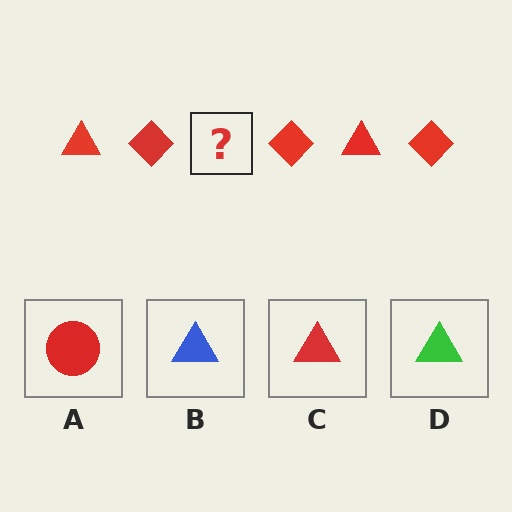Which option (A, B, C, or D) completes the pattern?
C.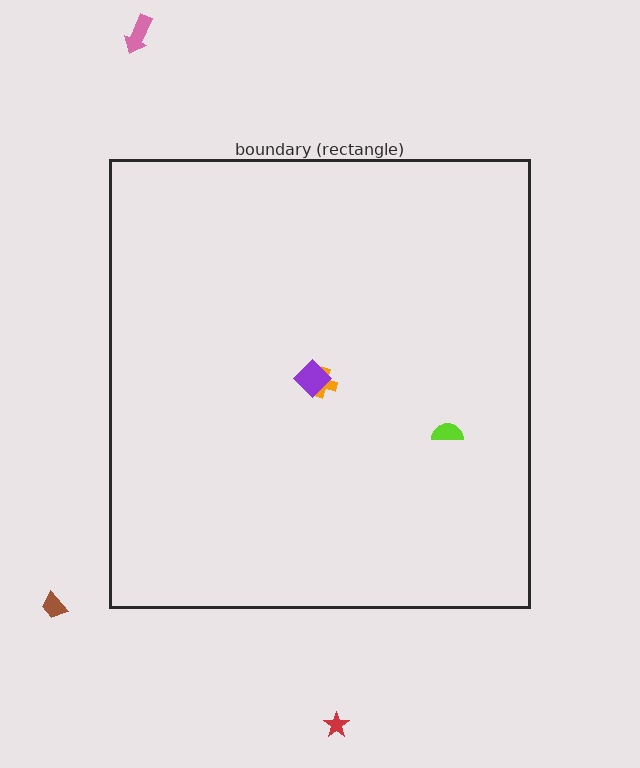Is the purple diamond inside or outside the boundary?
Inside.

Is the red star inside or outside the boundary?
Outside.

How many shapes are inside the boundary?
3 inside, 3 outside.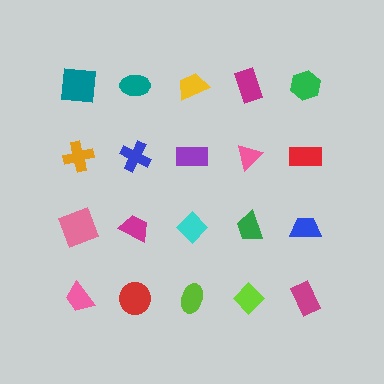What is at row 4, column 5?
A magenta rectangle.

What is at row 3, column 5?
A blue trapezoid.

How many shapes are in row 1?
5 shapes.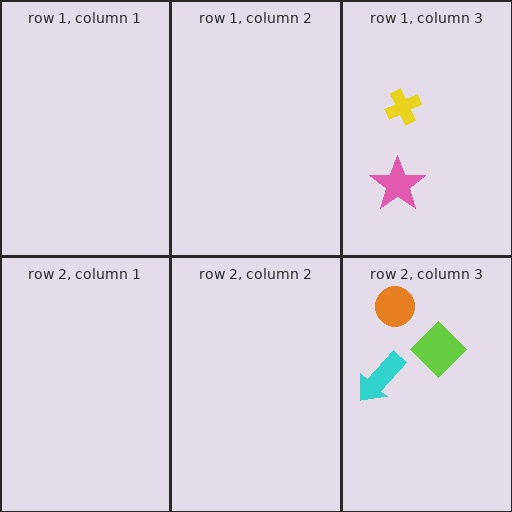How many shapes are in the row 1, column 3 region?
2.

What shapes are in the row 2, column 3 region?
The orange circle, the cyan arrow, the lime diamond.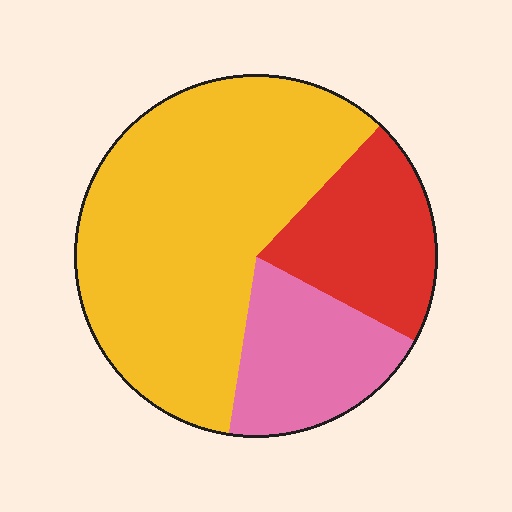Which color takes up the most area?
Yellow, at roughly 60%.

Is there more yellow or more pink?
Yellow.